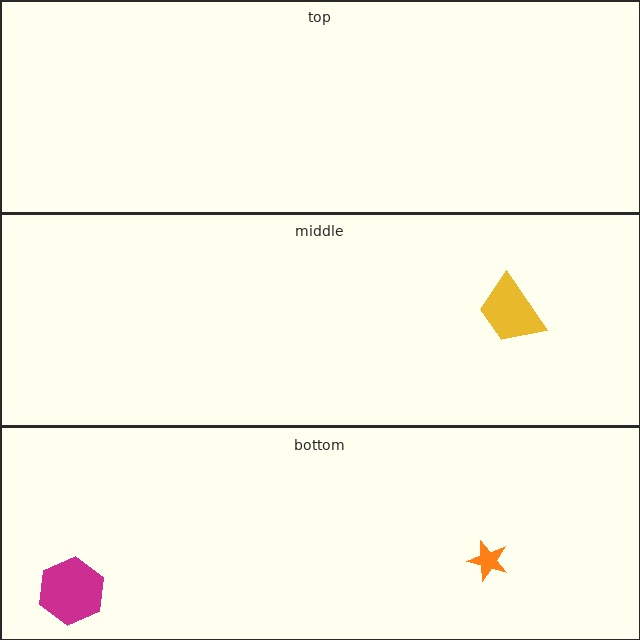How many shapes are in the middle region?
1.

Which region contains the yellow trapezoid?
The middle region.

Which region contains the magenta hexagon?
The bottom region.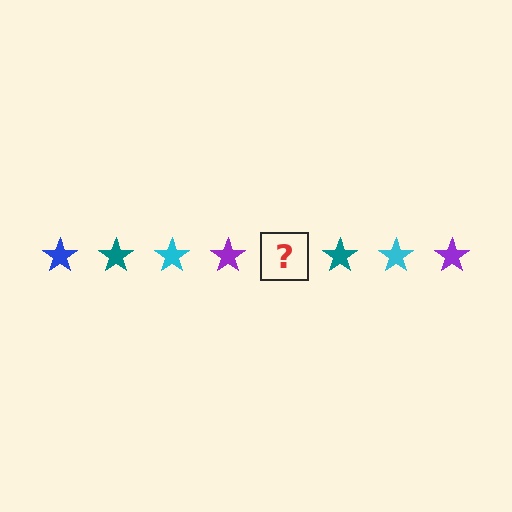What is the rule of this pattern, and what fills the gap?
The rule is that the pattern cycles through blue, teal, cyan, purple stars. The gap should be filled with a blue star.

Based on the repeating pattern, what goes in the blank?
The blank should be a blue star.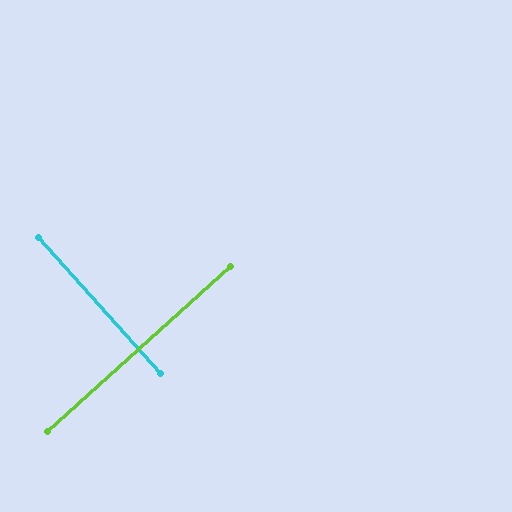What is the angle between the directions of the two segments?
Approximately 90 degrees.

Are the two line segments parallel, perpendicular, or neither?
Perpendicular — they meet at approximately 90°.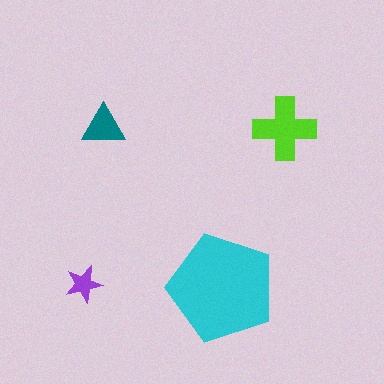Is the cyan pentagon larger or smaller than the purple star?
Larger.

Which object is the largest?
The cyan pentagon.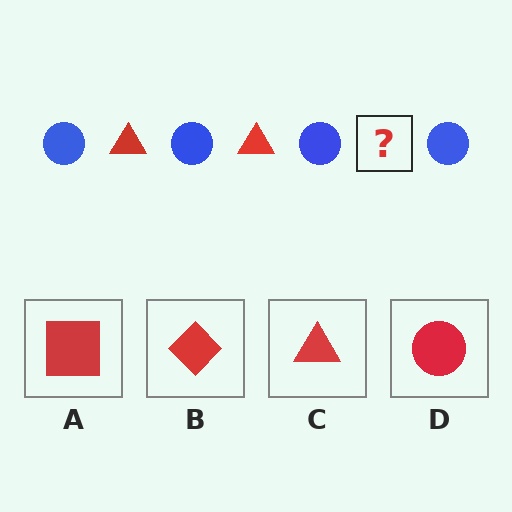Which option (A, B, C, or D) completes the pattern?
C.